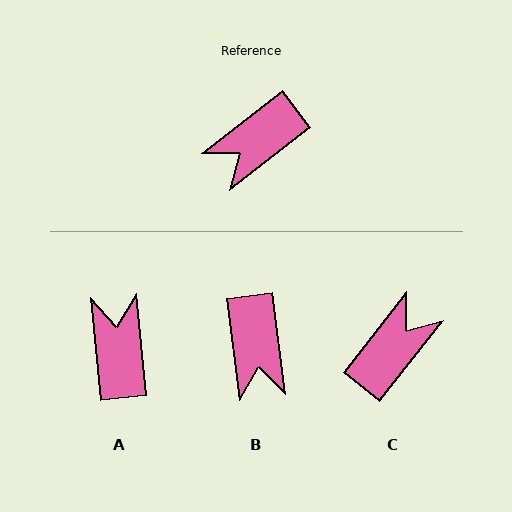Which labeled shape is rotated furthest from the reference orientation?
C, about 166 degrees away.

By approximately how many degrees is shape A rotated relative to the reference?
Approximately 122 degrees clockwise.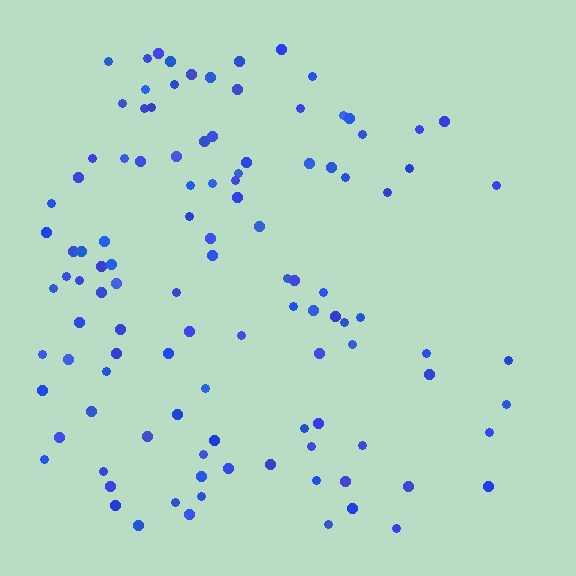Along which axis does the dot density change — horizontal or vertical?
Horizontal.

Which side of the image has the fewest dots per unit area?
The right.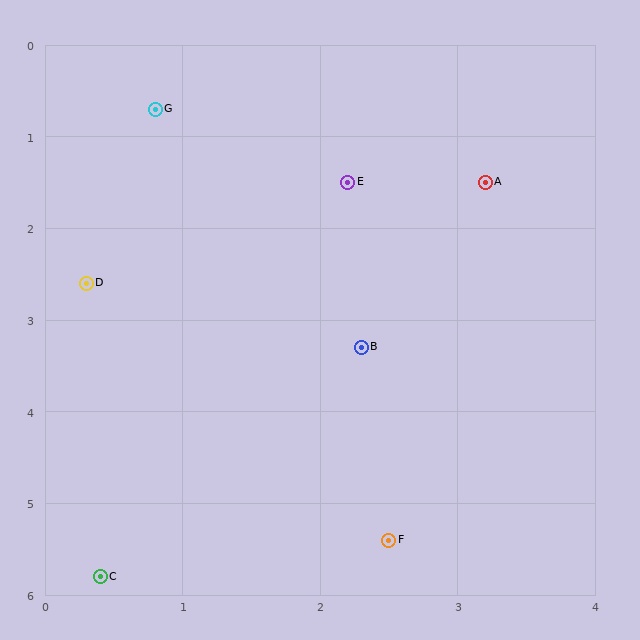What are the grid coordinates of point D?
Point D is at approximately (0.3, 2.6).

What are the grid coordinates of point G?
Point G is at approximately (0.8, 0.7).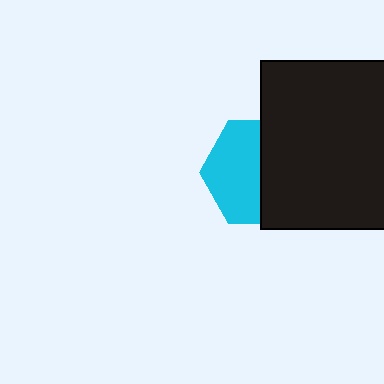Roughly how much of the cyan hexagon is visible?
About half of it is visible (roughly 51%).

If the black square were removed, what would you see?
You would see the complete cyan hexagon.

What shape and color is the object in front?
The object in front is a black square.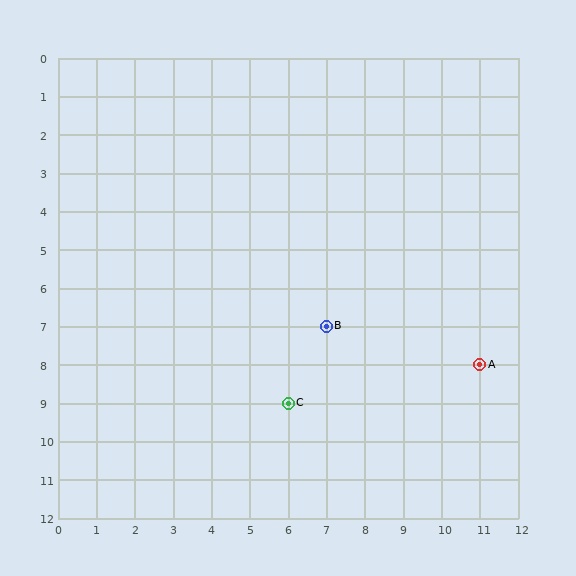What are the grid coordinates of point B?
Point B is at grid coordinates (7, 7).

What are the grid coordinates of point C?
Point C is at grid coordinates (6, 9).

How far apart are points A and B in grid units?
Points A and B are 4 columns and 1 row apart (about 4.1 grid units diagonally).